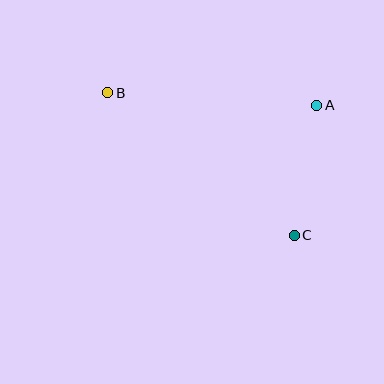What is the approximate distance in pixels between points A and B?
The distance between A and B is approximately 209 pixels.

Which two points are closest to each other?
Points A and C are closest to each other.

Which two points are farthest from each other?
Points B and C are farthest from each other.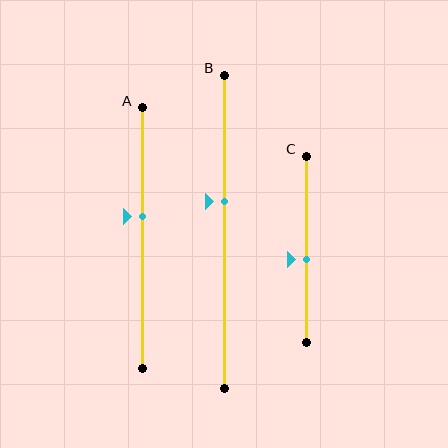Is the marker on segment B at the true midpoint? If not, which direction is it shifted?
No, the marker on segment B is shifted upward by about 10% of the segment length.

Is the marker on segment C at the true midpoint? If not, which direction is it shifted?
No, the marker on segment C is shifted downward by about 6% of the segment length.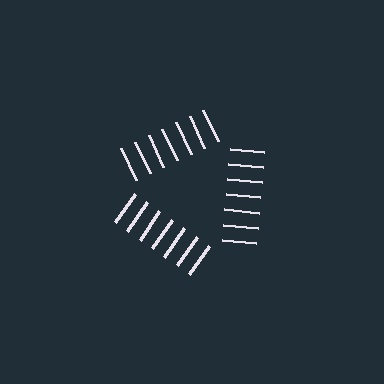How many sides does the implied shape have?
3 sides — the line-ends trace a triangle.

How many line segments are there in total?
21 — 7 along each of the 3 edges.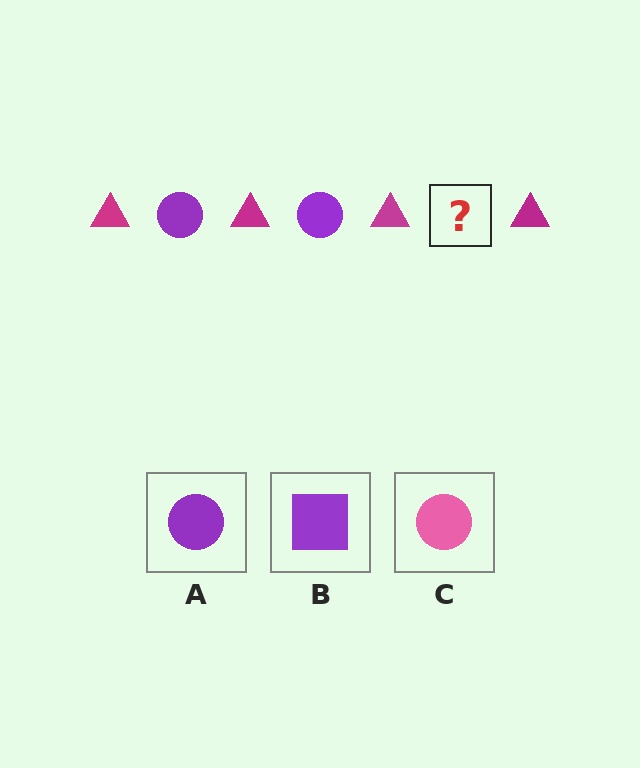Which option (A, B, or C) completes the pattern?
A.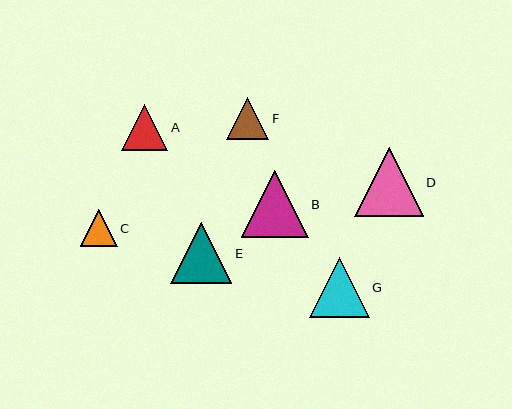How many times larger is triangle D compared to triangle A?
Triangle D is approximately 1.5 times the size of triangle A.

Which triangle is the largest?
Triangle D is the largest with a size of approximately 69 pixels.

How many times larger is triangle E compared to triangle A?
Triangle E is approximately 1.3 times the size of triangle A.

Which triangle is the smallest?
Triangle C is the smallest with a size of approximately 36 pixels.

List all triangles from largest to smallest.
From largest to smallest: D, B, E, G, A, F, C.